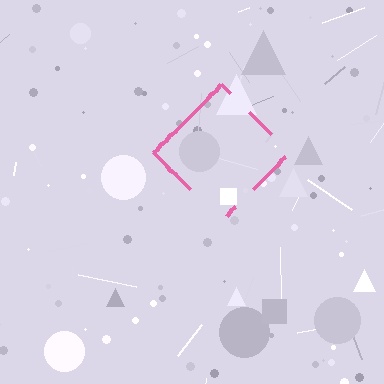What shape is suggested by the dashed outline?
The dashed outline suggests a diamond.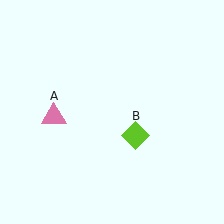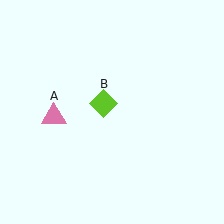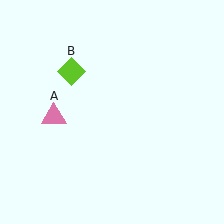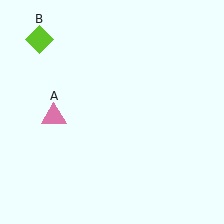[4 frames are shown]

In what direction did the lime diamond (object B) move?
The lime diamond (object B) moved up and to the left.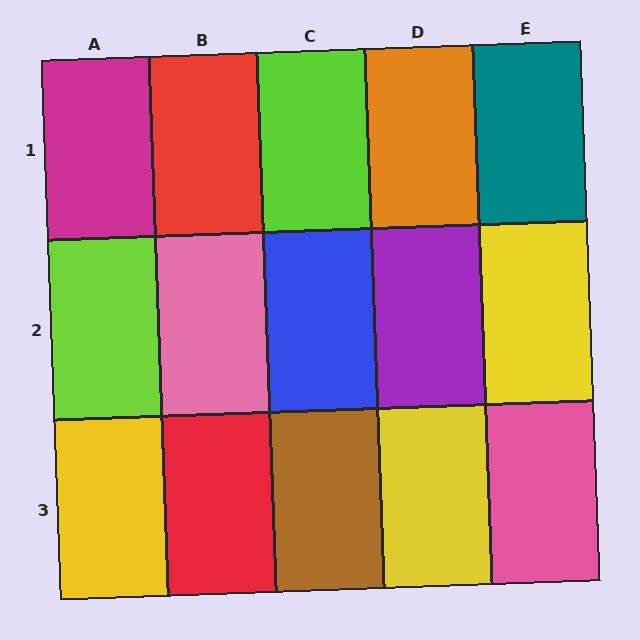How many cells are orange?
1 cell is orange.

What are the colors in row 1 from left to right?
Magenta, red, lime, orange, teal.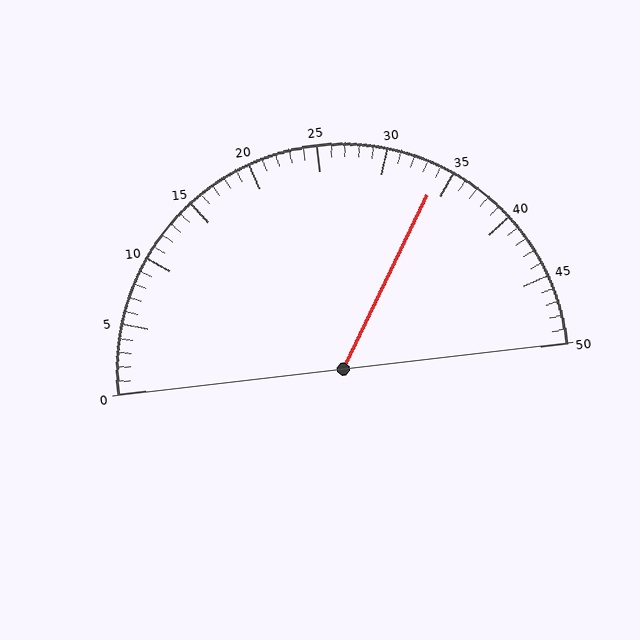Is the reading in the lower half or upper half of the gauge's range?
The reading is in the upper half of the range (0 to 50).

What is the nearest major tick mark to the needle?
The nearest major tick mark is 35.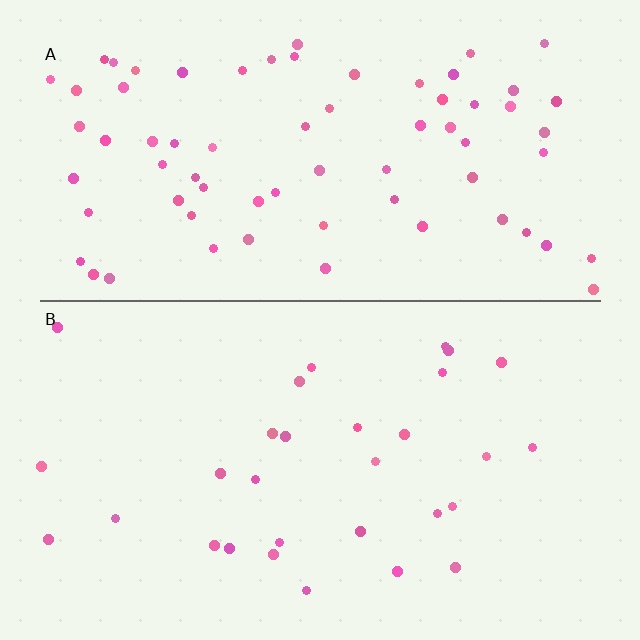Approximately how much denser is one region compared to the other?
Approximately 2.3× — region A over region B.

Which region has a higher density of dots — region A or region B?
A (the top).